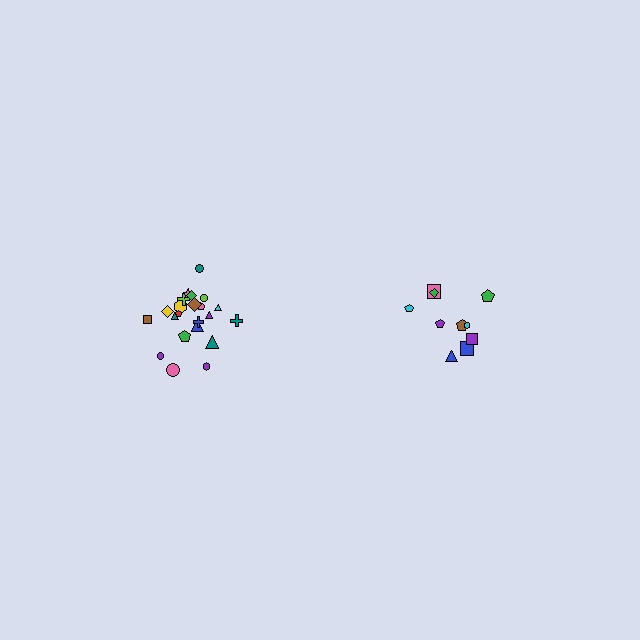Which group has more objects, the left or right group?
The left group.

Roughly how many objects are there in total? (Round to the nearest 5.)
Roughly 30 objects in total.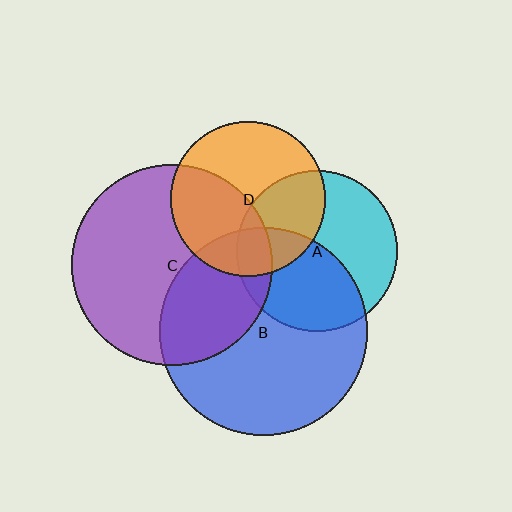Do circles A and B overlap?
Yes.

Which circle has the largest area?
Circle B (blue).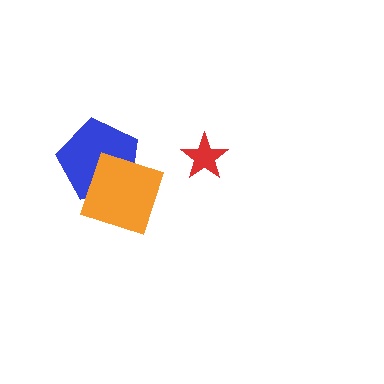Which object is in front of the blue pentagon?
The orange diamond is in front of the blue pentagon.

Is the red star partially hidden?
No, no other shape covers it.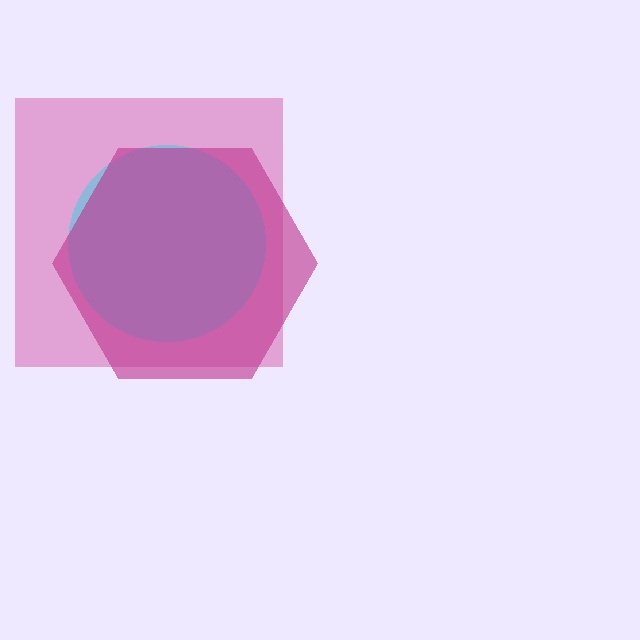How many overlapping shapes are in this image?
There are 3 overlapping shapes in the image.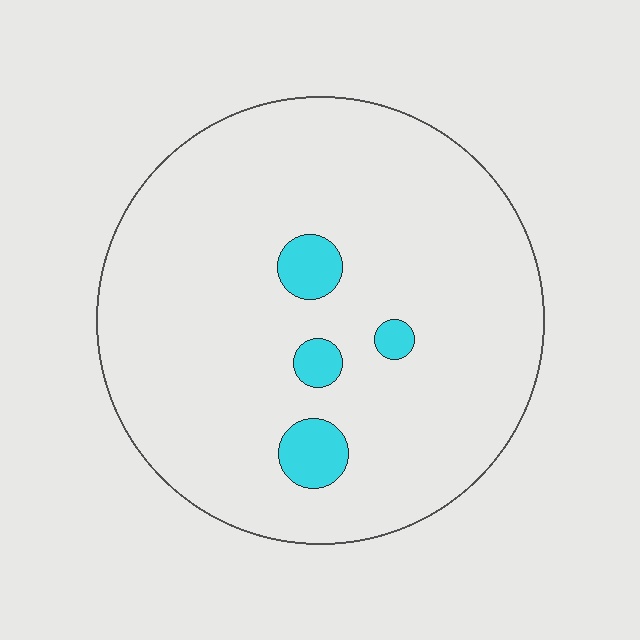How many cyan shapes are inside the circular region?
4.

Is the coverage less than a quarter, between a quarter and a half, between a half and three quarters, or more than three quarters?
Less than a quarter.